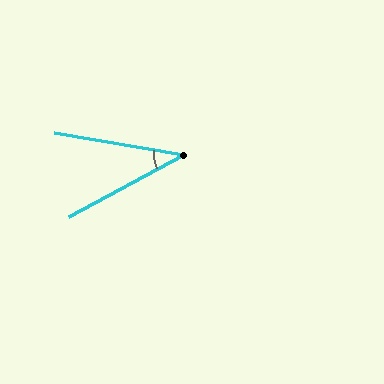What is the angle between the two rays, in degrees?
Approximately 38 degrees.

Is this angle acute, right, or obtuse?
It is acute.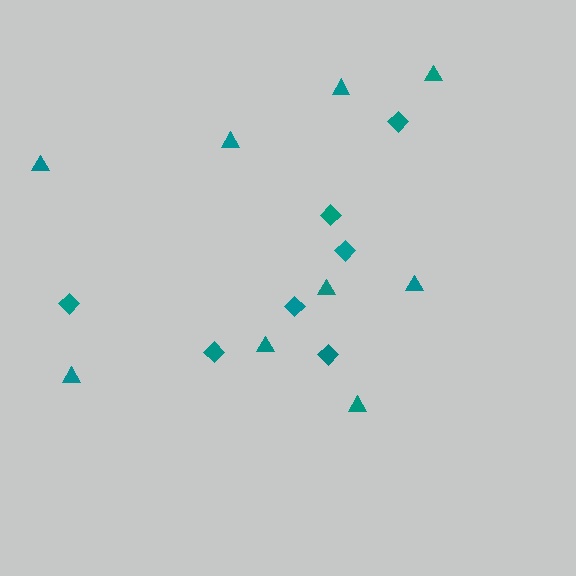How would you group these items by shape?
There are 2 groups: one group of triangles (9) and one group of diamonds (7).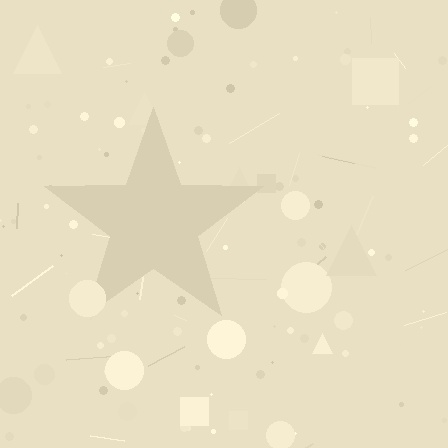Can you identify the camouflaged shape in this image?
The camouflaged shape is a star.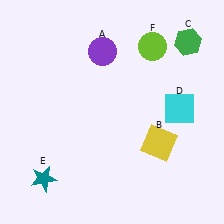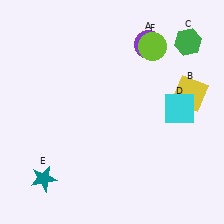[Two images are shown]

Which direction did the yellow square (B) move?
The yellow square (B) moved up.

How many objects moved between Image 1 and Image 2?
2 objects moved between the two images.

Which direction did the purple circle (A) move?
The purple circle (A) moved right.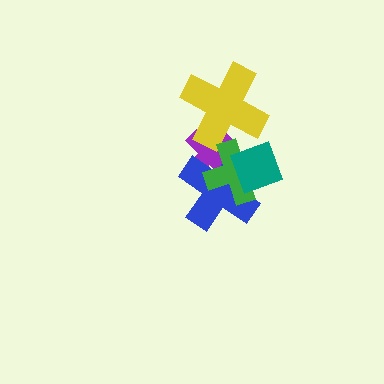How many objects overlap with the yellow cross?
2 objects overlap with the yellow cross.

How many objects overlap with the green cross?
4 objects overlap with the green cross.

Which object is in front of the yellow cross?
The green cross is in front of the yellow cross.